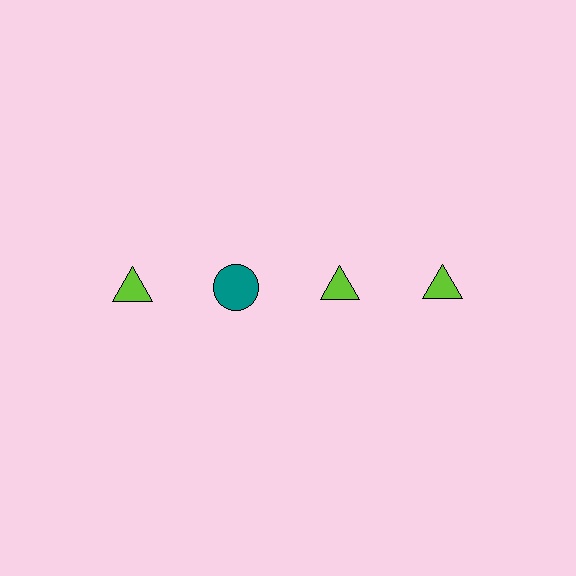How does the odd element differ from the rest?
It differs in both color (teal instead of lime) and shape (circle instead of triangle).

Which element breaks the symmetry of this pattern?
The teal circle in the top row, second from left column breaks the symmetry. All other shapes are lime triangles.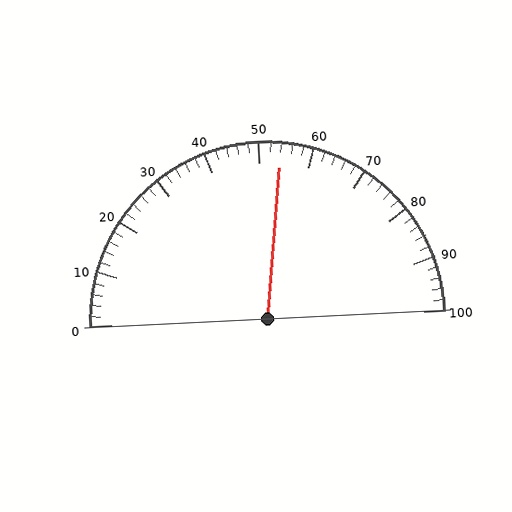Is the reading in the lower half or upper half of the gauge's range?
The reading is in the upper half of the range (0 to 100).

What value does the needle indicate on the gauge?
The needle indicates approximately 54.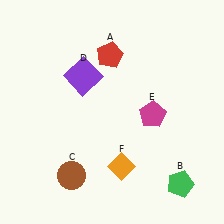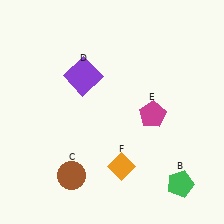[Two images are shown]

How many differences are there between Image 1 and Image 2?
There is 1 difference between the two images.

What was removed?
The red pentagon (A) was removed in Image 2.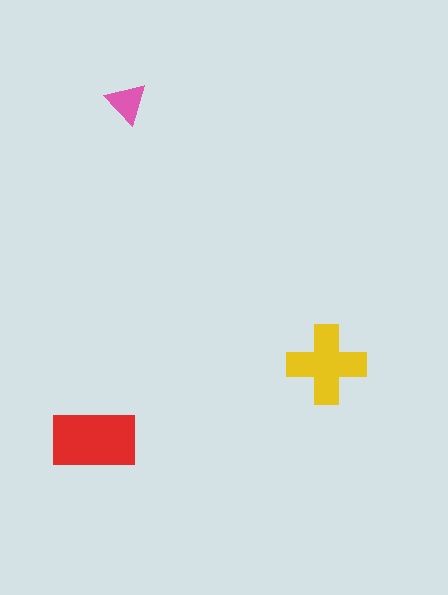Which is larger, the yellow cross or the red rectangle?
The red rectangle.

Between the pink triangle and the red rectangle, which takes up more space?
The red rectangle.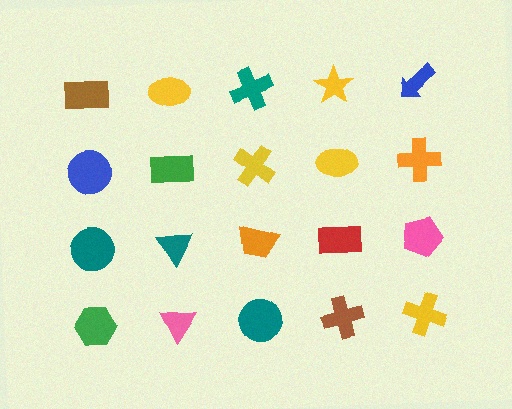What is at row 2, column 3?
A yellow cross.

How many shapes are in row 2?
5 shapes.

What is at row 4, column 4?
A brown cross.